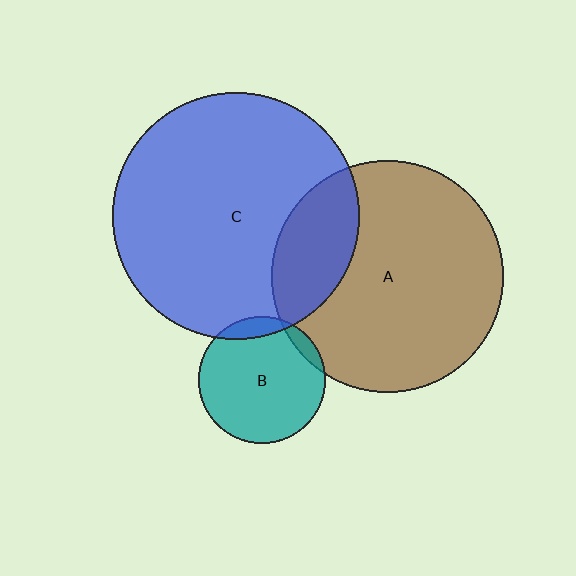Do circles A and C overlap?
Yes.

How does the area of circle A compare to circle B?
Approximately 3.3 times.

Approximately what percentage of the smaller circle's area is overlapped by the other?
Approximately 20%.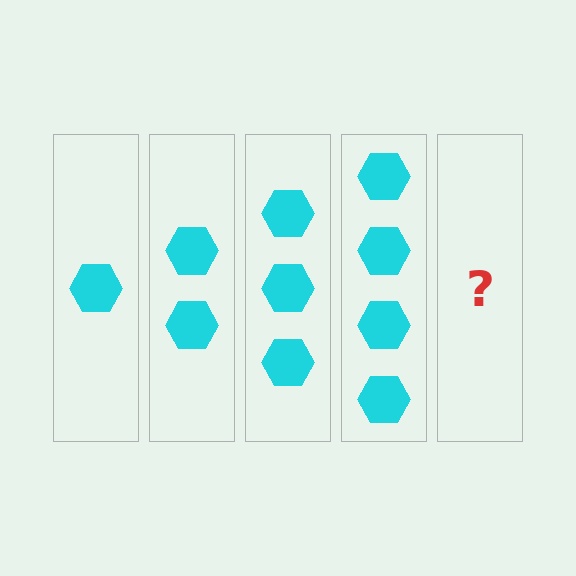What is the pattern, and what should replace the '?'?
The pattern is that each step adds one more hexagon. The '?' should be 5 hexagons.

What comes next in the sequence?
The next element should be 5 hexagons.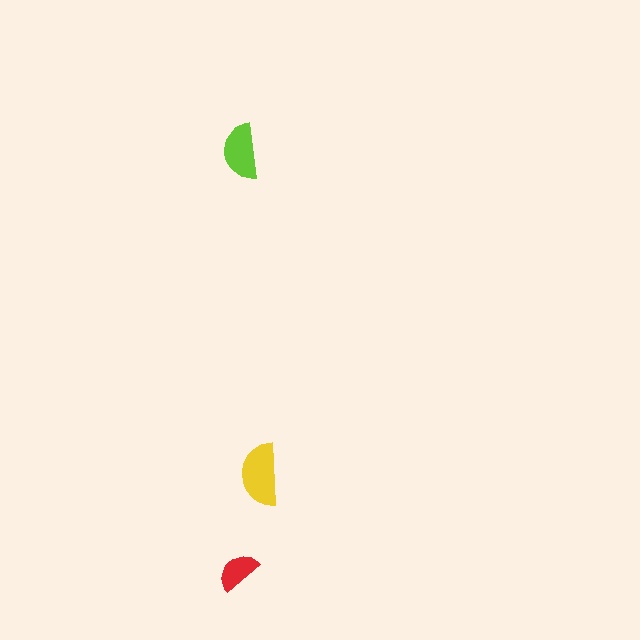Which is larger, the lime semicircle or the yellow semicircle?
The yellow one.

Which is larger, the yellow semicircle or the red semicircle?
The yellow one.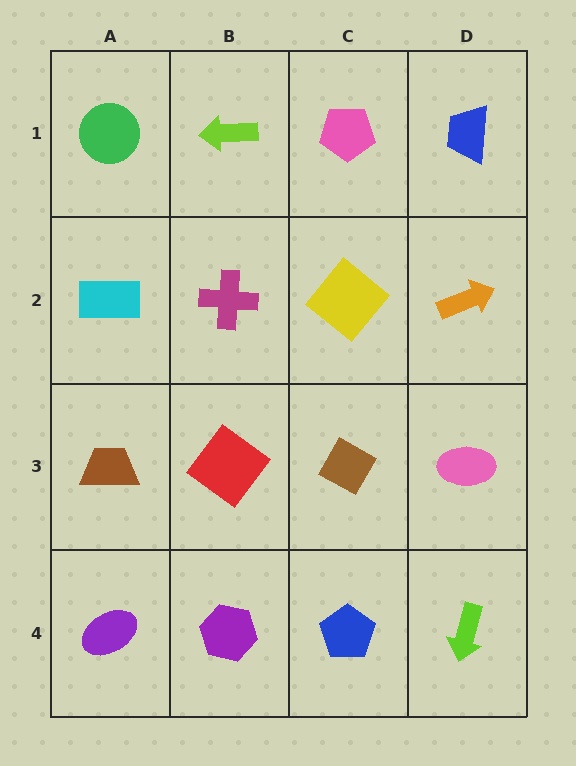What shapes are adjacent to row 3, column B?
A magenta cross (row 2, column B), a purple hexagon (row 4, column B), a brown trapezoid (row 3, column A), a brown diamond (row 3, column C).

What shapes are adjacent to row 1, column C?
A yellow diamond (row 2, column C), a lime arrow (row 1, column B), a blue trapezoid (row 1, column D).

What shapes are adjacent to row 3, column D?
An orange arrow (row 2, column D), a lime arrow (row 4, column D), a brown diamond (row 3, column C).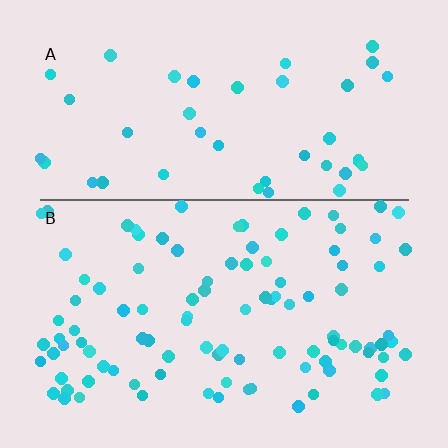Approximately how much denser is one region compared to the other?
Approximately 2.3× — region B over region A.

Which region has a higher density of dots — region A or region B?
B (the bottom).